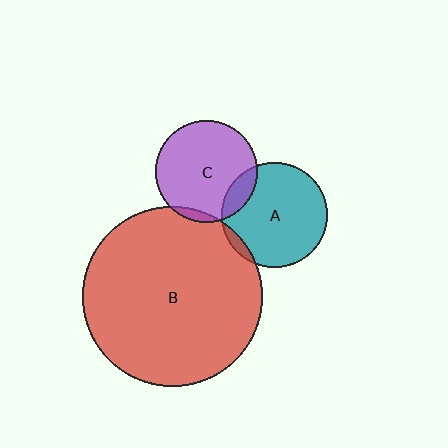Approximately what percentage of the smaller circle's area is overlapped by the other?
Approximately 5%.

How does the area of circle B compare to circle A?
Approximately 2.9 times.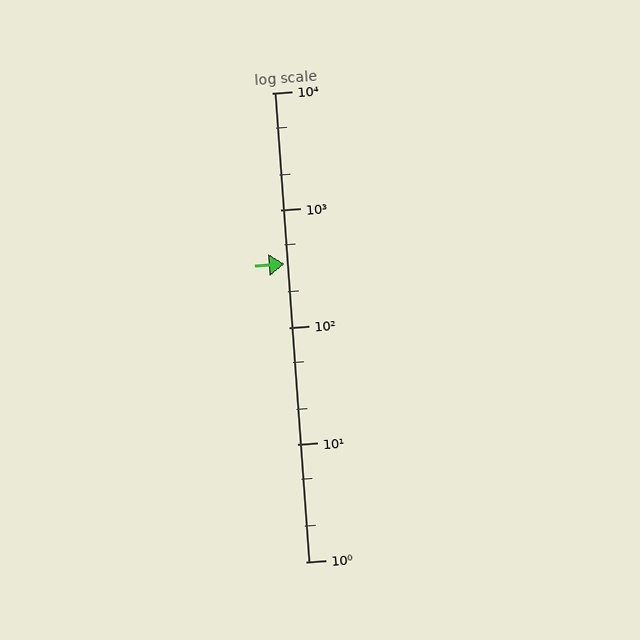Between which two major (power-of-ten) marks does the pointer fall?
The pointer is between 100 and 1000.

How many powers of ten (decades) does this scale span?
The scale spans 4 decades, from 1 to 10000.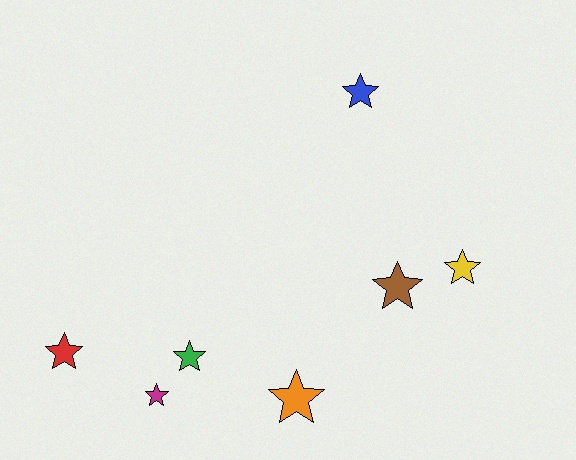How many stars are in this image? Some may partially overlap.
There are 7 stars.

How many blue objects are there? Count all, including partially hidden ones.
There is 1 blue object.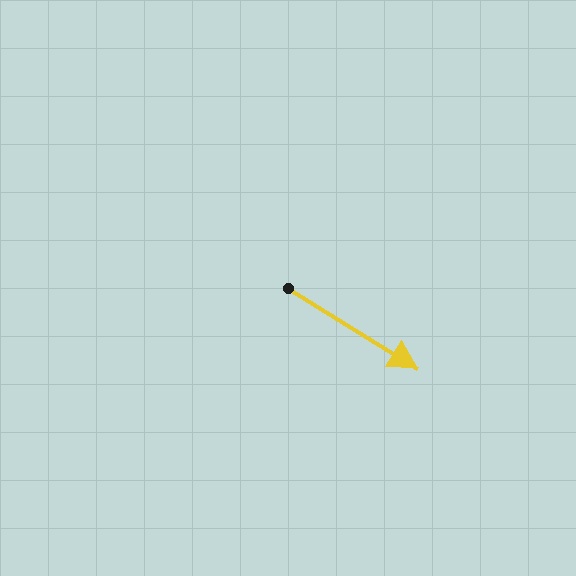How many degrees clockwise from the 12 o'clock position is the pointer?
Approximately 122 degrees.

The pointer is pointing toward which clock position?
Roughly 4 o'clock.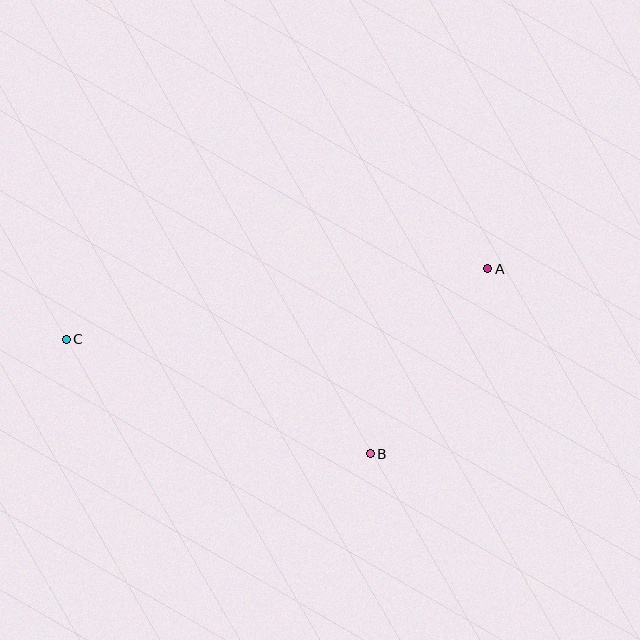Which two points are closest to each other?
Points A and B are closest to each other.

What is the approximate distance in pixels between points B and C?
The distance between B and C is approximately 325 pixels.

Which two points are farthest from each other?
Points A and C are farthest from each other.